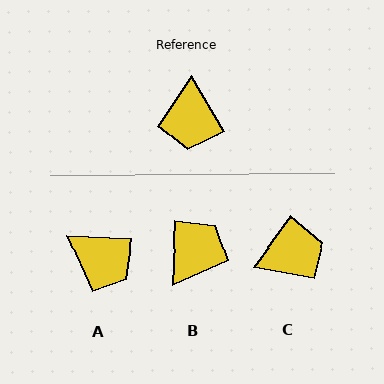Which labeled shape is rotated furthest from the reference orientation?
B, about 147 degrees away.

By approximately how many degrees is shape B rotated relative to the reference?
Approximately 147 degrees counter-clockwise.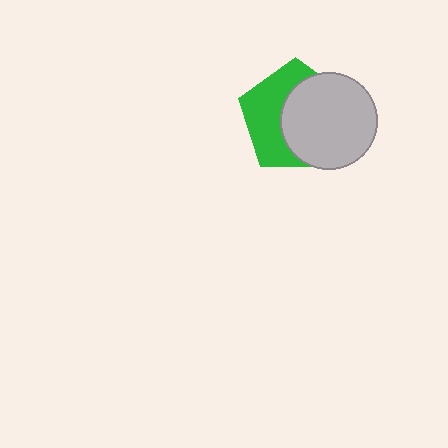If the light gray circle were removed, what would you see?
You would see the complete green pentagon.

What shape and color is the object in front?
The object in front is a light gray circle.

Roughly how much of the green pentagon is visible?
About half of it is visible (roughly 46%).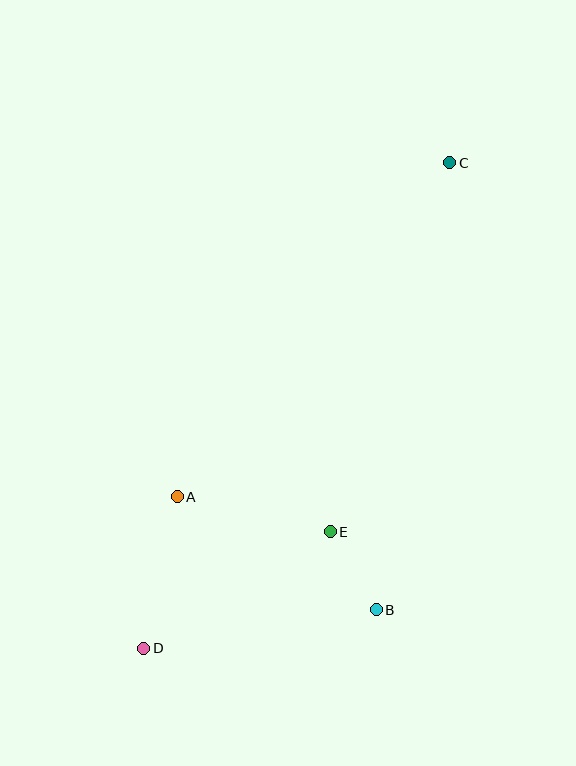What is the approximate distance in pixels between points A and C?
The distance between A and C is approximately 431 pixels.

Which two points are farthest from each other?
Points C and D are farthest from each other.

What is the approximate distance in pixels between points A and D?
The distance between A and D is approximately 155 pixels.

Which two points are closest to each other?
Points B and E are closest to each other.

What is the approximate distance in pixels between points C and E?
The distance between C and E is approximately 388 pixels.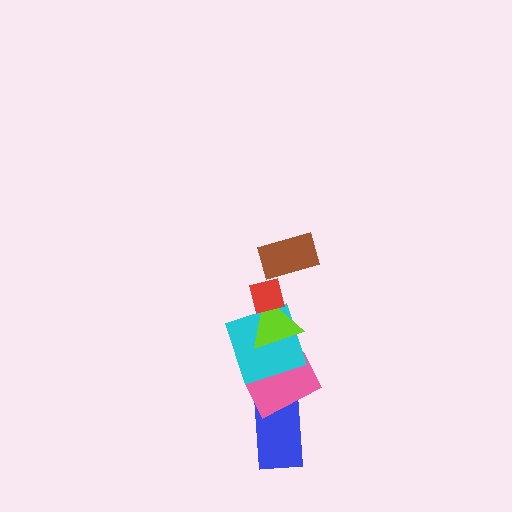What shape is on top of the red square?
The brown rectangle is on top of the red square.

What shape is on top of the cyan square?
The lime triangle is on top of the cyan square.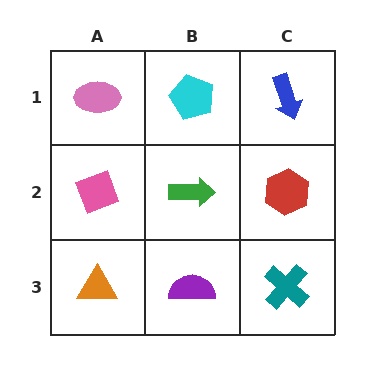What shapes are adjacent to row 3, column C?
A red hexagon (row 2, column C), a purple semicircle (row 3, column B).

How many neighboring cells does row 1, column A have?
2.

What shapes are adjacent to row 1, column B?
A green arrow (row 2, column B), a pink ellipse (row 1, column A), a blue arrow (row 1, column C).